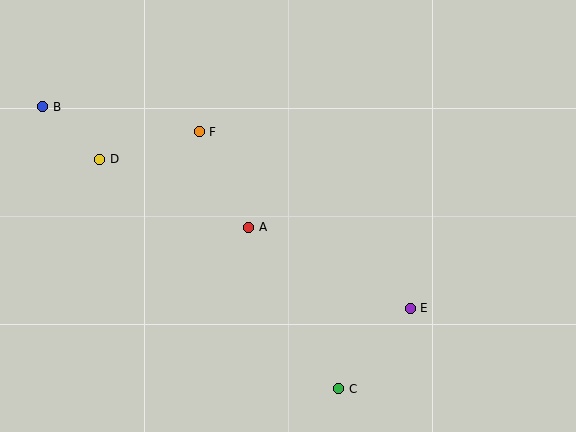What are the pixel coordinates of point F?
Point F is at (199, 132).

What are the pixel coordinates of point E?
Point E is at (410, 308).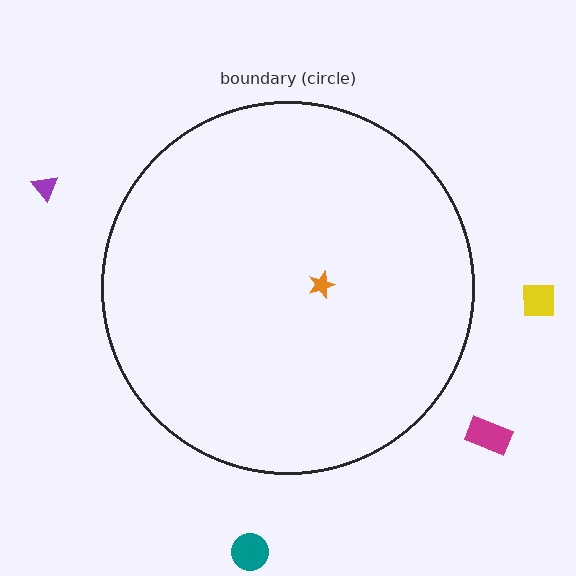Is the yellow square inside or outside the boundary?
Outside.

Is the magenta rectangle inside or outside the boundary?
Outside.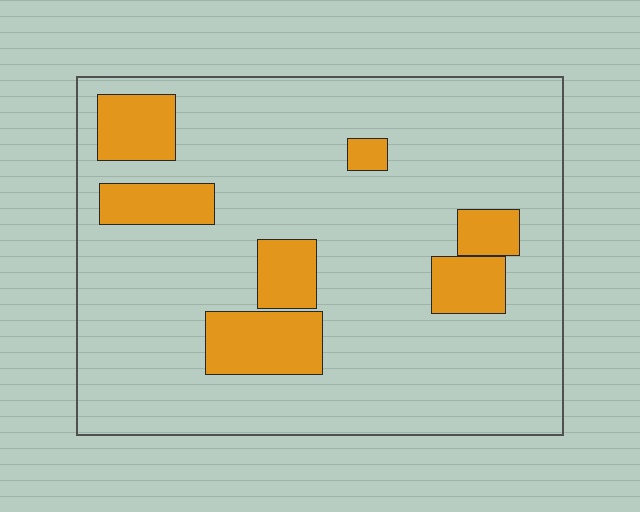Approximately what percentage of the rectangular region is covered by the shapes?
Approximately 15%.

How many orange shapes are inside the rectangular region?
7.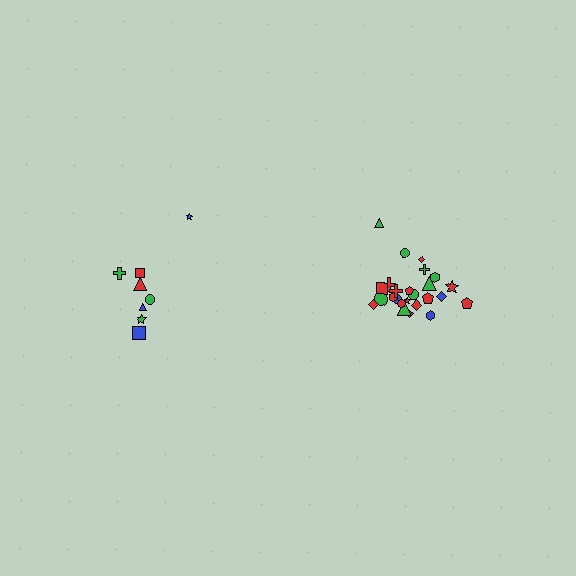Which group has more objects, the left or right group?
The right group.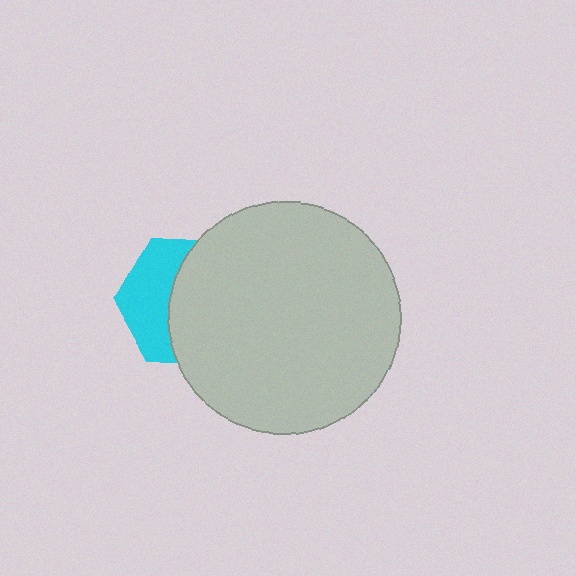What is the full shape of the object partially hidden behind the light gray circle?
The partially hidden object is a cyan hexagon.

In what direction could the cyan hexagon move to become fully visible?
The cyan hexagon could move left. That would shift it out from behind the light gray circle entirely.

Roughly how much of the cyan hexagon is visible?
A small part of it is visible (roughly 41%).